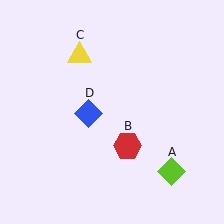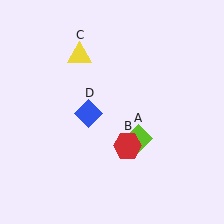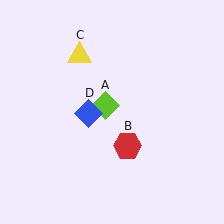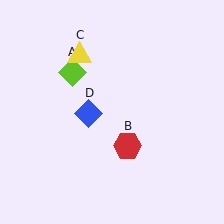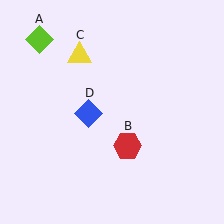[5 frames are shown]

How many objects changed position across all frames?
1 object changed position: lime diamond (object A).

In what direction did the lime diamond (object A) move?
The lime diamond (object A) moved up and to the left.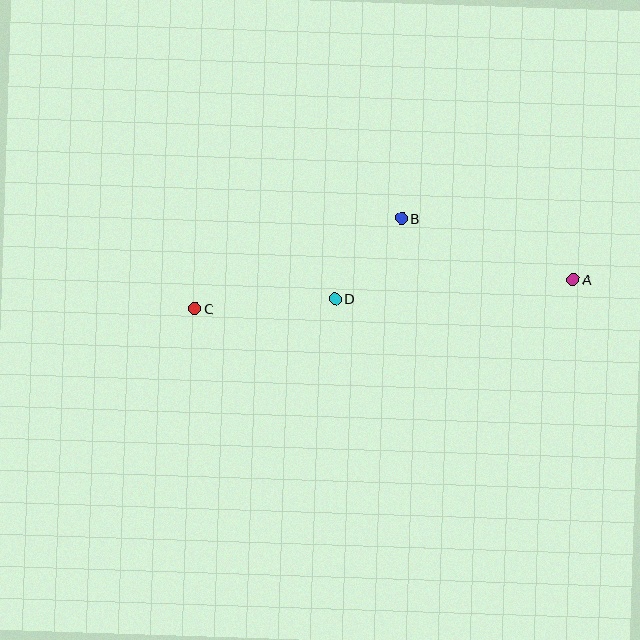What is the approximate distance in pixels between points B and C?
The distance between B and C is approximately 225 pixels.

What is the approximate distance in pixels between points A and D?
The distance between A and D is approximately 239 pixels.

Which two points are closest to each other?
Points B and D are closest to each other.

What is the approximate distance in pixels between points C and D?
The distance between C and D is approximately 140 pixels.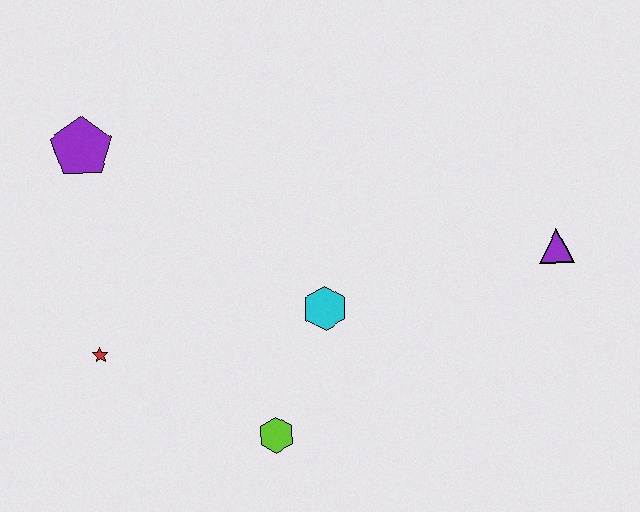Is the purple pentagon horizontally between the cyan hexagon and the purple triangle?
No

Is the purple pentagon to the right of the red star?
No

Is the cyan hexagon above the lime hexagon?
Yes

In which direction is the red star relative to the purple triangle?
The red star is to the left of the purple triangle.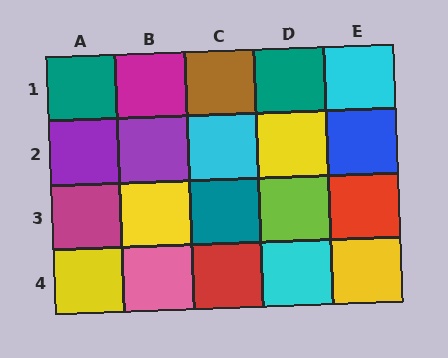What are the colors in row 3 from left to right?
Magenta, yellow, teal, lime, red.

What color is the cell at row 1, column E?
Cyan.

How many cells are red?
2 cells are red.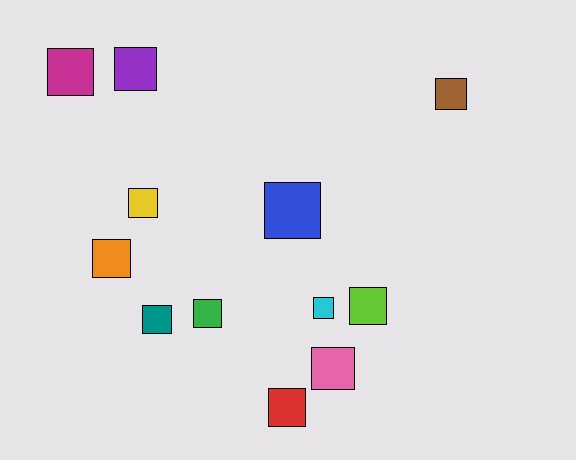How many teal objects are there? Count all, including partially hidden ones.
There is 1 teal object.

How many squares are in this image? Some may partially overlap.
There are 12 squares.